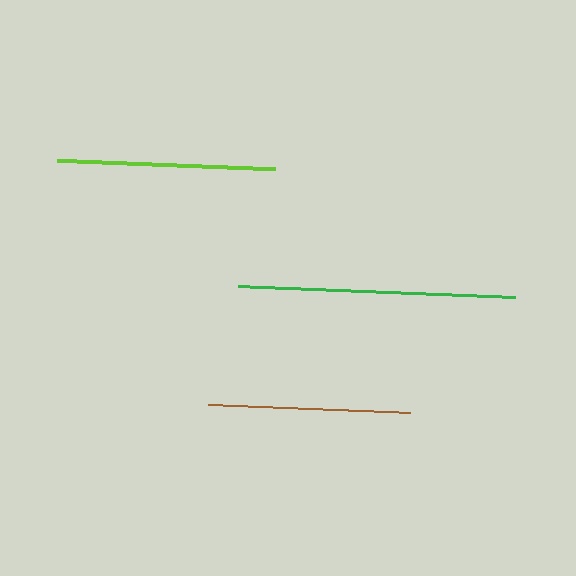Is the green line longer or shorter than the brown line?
The green line is longer than the brown line.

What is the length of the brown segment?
The brown segment is approximately 202 pixels long.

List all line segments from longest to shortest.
From longest to shortest: green, lime, brown.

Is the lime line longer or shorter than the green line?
The green line is longer than the lime line.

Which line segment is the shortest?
The brown line is the shortest at approximately 202 pixels.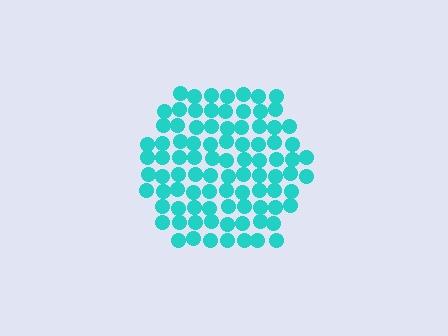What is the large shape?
The large shape is a hexagon.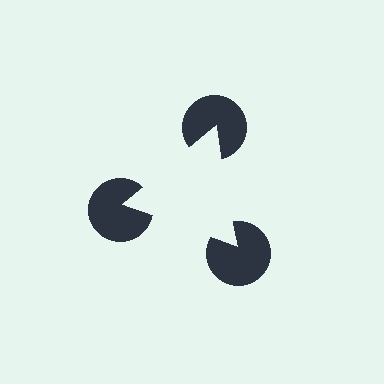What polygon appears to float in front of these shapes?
An illusory triangle — its edges are inferred from the aligned wedge cuts in the pac-man discs, not physically drawn.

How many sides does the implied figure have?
3 sides.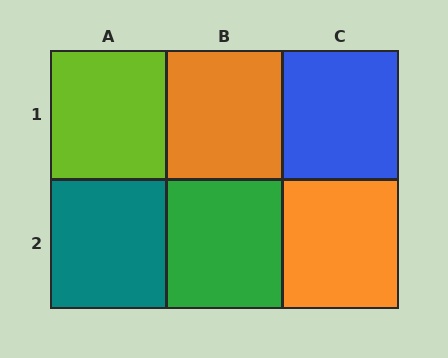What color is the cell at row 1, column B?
Orange.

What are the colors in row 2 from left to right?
Teal, green, orange.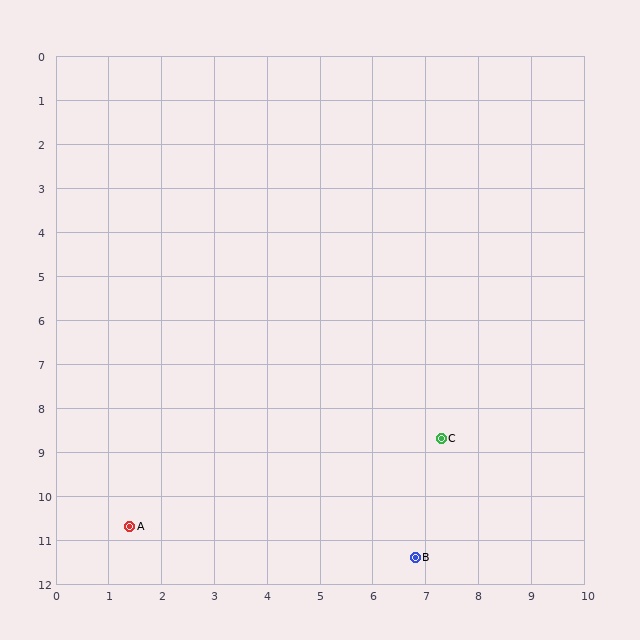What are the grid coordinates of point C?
Point C is at approximately (7.3, 8.7).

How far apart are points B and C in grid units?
Points B and C are about 2.7 grid units apart.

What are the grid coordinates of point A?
Point A is at approximately (1.4, 10.7).